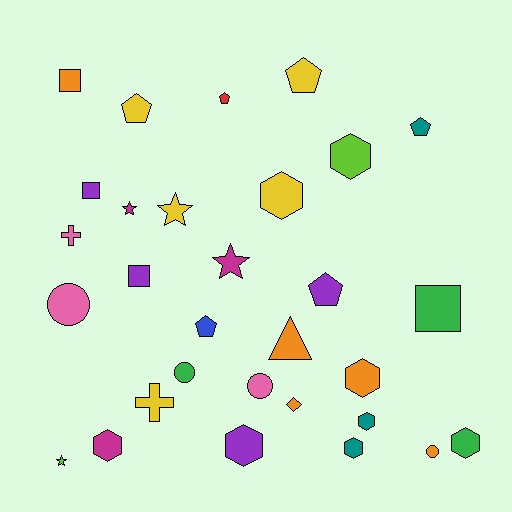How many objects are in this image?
There are 30 objects.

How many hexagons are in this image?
There are 8 hexagons.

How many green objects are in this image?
There are 3 green objects.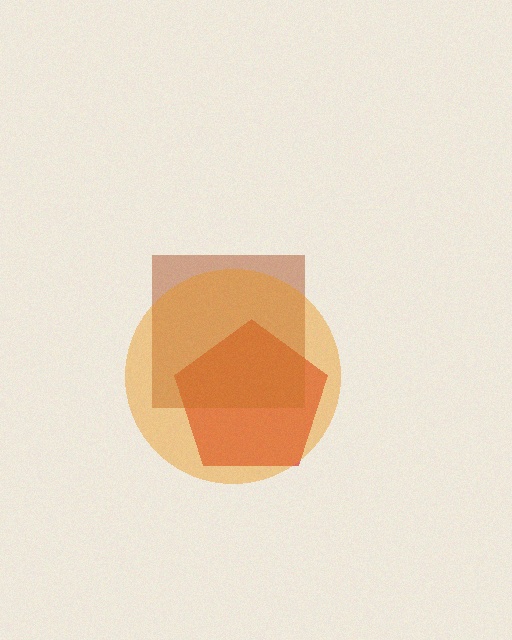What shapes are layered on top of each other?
The layered shapes are: a red pentagon, a brown square, an orange circle.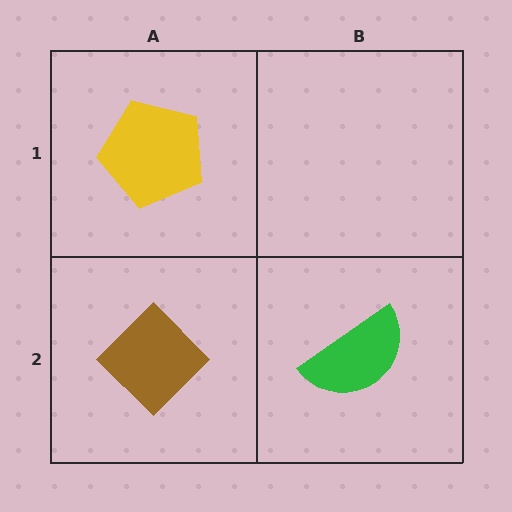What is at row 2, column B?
A green semicircle.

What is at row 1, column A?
A yellow pentagon.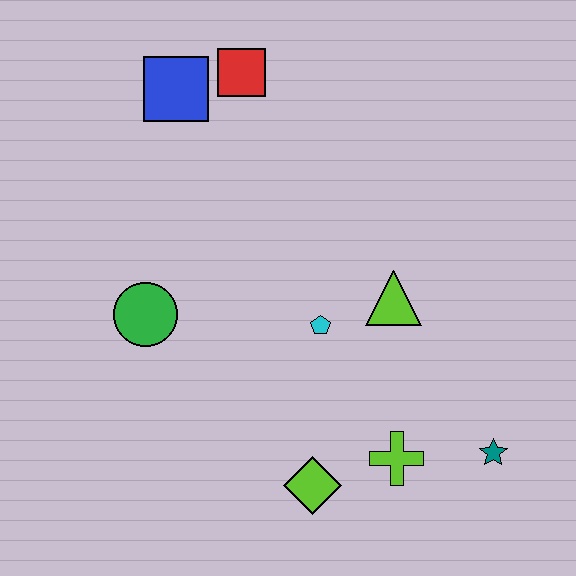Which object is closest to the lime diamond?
The lime cross is closest to the lime diamond.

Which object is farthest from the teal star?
The blue square is farthest from the teal star.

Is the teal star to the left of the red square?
No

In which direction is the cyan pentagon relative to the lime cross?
The cyan pentagon is above the lime cross.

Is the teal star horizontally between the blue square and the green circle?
No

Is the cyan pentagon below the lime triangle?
Yes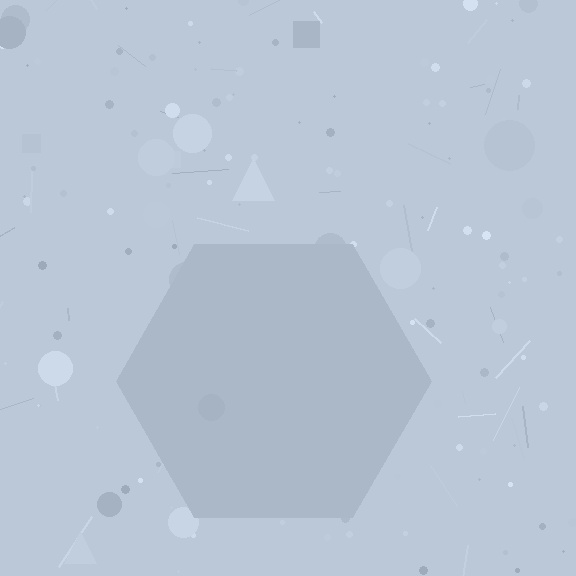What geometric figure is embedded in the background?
A hexagon is embedded in the background.